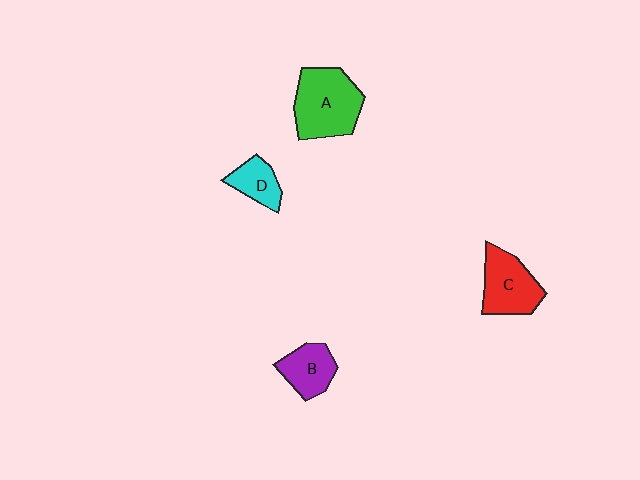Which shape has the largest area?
Shape A (green).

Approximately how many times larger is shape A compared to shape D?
Approximately 2.2 times.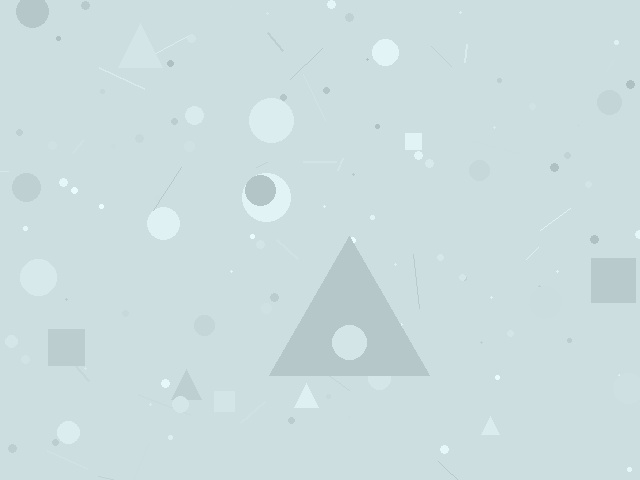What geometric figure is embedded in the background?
A triangle is embedded in the background.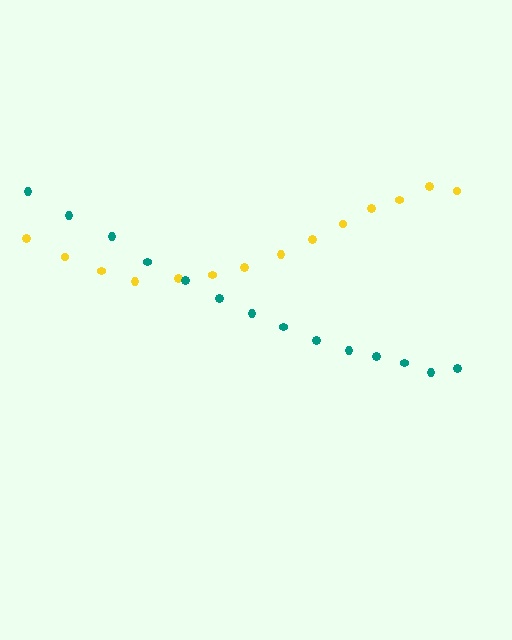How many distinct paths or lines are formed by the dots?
There are 2 distinct paths.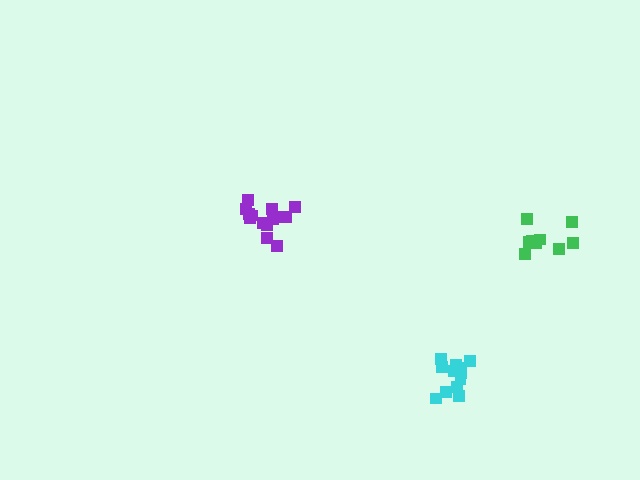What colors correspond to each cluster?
The clusters are colored: purple, green, cyan.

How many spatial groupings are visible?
There are 3 spatial groupings.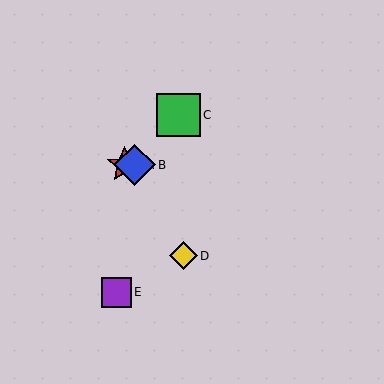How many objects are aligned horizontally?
2 objects (A, B) are aligned horizontally.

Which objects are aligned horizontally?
Objects A, B are aligned horizontally.